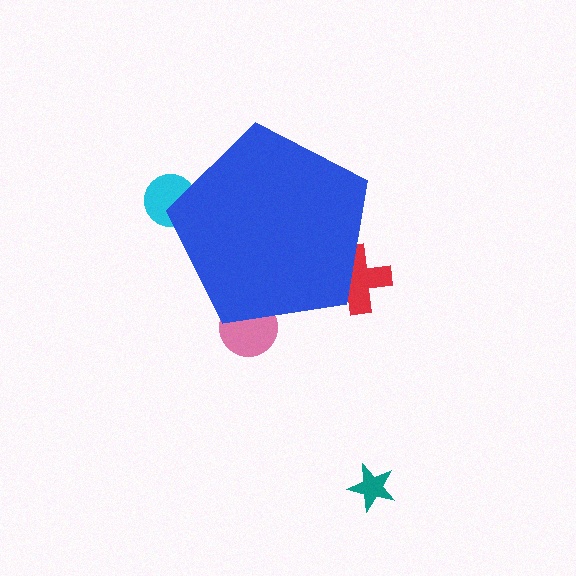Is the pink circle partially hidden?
Yes, the pink circle is partially hidden behind the blue pentagon.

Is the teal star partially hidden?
No, the teal star is fully visible.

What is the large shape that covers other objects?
A blue pentagon.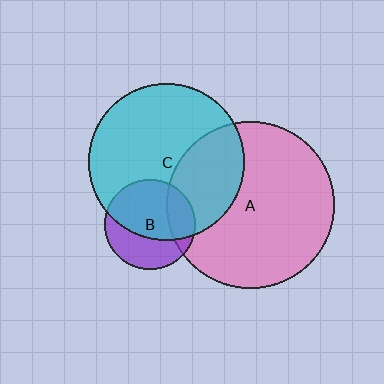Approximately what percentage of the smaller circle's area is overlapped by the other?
Approximately 20%.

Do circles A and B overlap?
Yes.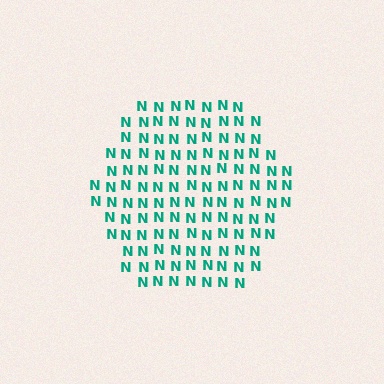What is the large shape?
The large shape is a hexagon.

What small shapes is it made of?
It is made of small letter N's.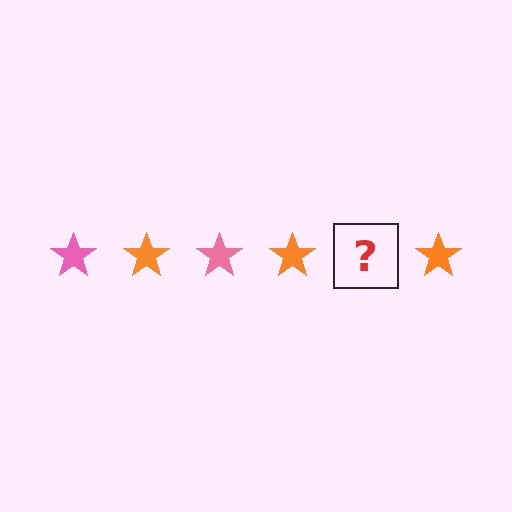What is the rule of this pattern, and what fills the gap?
The rule is that the pattern cycles through pink, orange stars. The gap should be filled with a pink star.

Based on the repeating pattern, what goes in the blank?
The blank should be a pink star.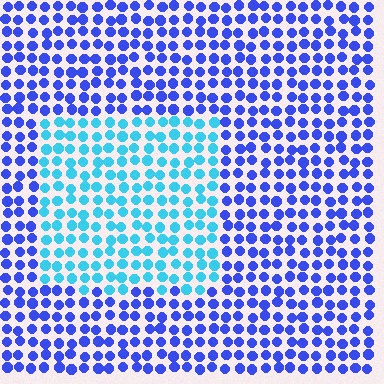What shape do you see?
I see a rectangle.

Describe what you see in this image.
The image is filled with small blue elements in a uniform arrangement. A rectangle-shaped region is visible where the elements are tinted to a slightly different hue, forming a subtle color boundary.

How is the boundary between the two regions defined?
The boundary is defined purely by a slight shift in hue (about 44 degrees). Spacing, size, and orientation are identical on both sides.